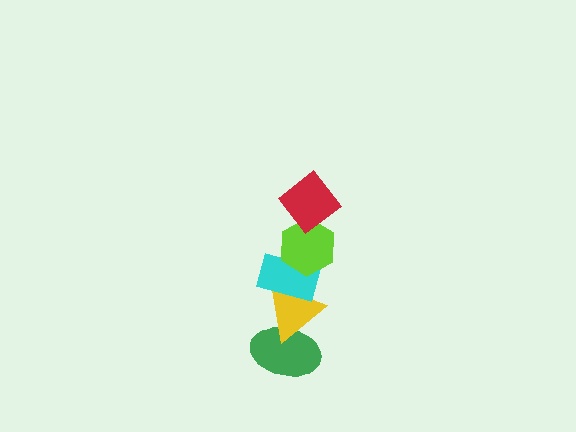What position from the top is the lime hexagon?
The lime hexagon is 2nd from the top.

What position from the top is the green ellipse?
The green ellipse is 5th from the top.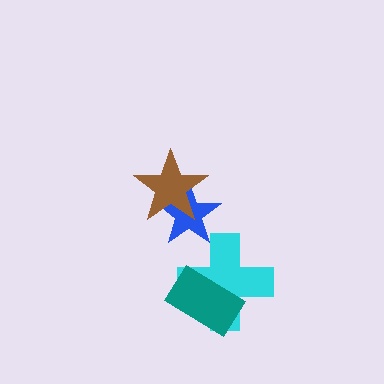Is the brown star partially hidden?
No, no other shape covers it.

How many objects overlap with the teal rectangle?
1 object overlaps with the teal rectangle.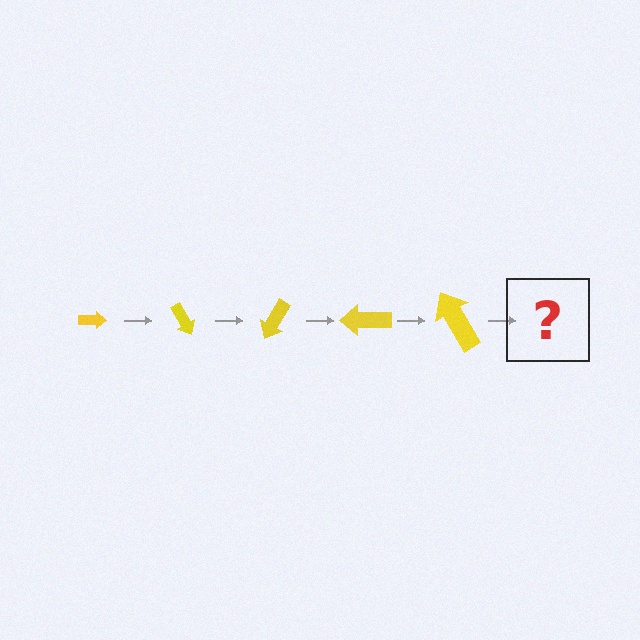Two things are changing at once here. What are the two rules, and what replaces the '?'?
The two rules are that the arrow grows larger each step and it rotates 60 degrees each step. The '?' should be an arrow, larger than the previous one and rotated 300 degrees from the start.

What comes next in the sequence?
The next element should be an arrow, larger than the previous one and rotated 300 degrees from the start.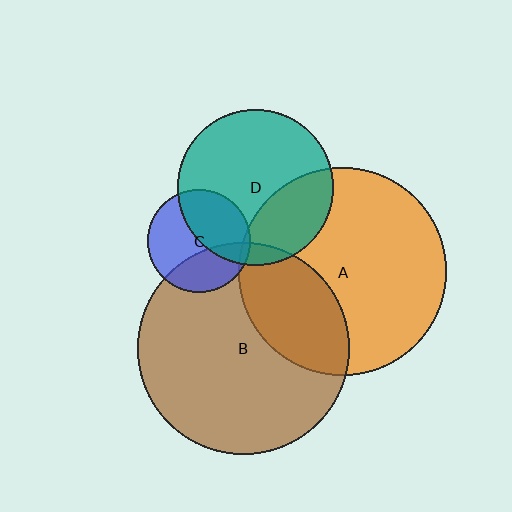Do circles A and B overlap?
Yes.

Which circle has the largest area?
Circle B (brown).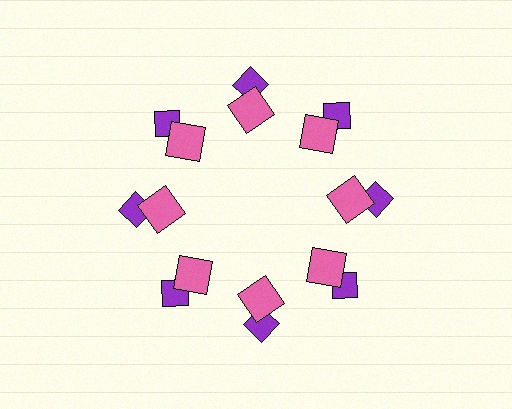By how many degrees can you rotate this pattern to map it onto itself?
The pattern maps onto itself every 45 degrees of rotation.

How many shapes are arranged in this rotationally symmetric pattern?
There are 16 shapes, arranged in 8 groups of 2.